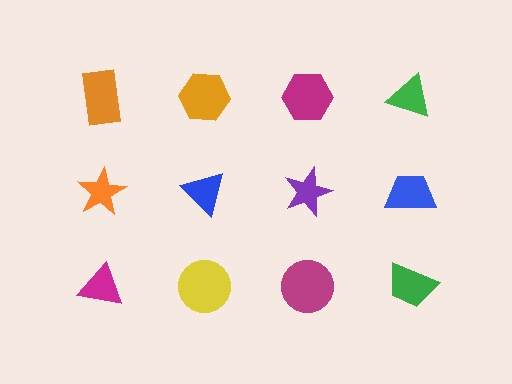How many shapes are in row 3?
4 shapes.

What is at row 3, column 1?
A magenta triangle.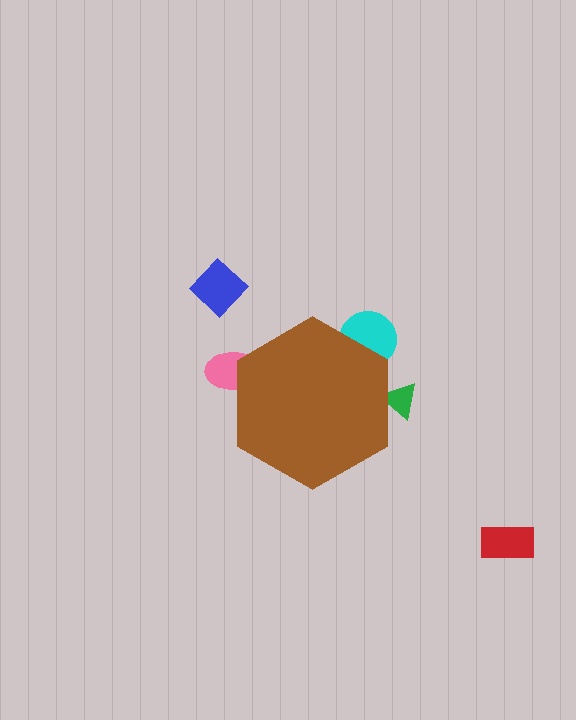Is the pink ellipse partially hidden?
Yes, the pink ellipse is partially hidden behind the brown hexagon.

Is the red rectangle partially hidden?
No, the red rectangle is fully visible.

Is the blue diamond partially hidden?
No, the blue diamond is fully visible.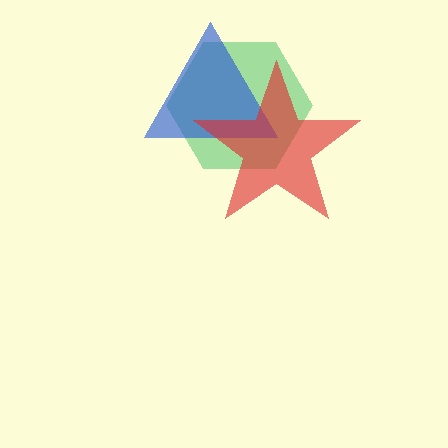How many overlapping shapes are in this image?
There are 3 overlapping shapes in the image.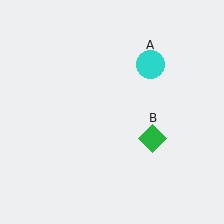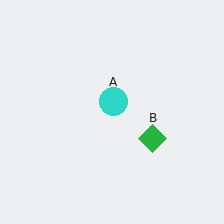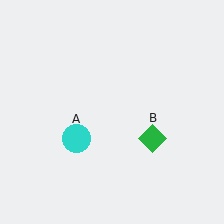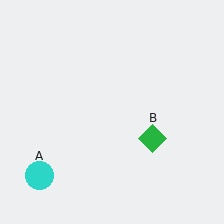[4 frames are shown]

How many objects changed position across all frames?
1 object changed position: cyan circle (object A).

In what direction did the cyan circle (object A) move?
The cyan circle (object A) moved down and to the left.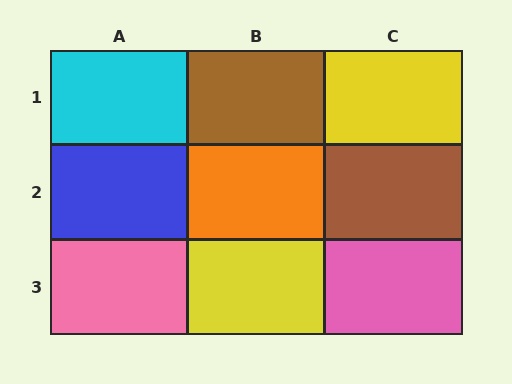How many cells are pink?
2 cells are pink.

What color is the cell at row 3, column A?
Pink.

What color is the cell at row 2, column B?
Orange.